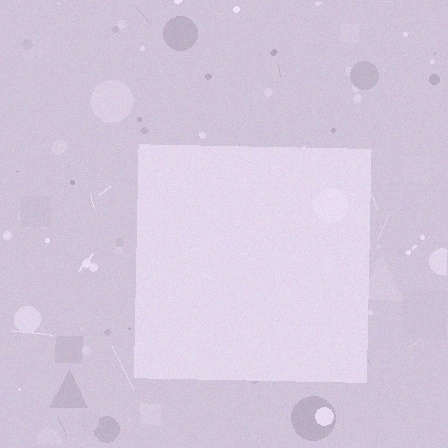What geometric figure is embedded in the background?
A square is embedded in the background.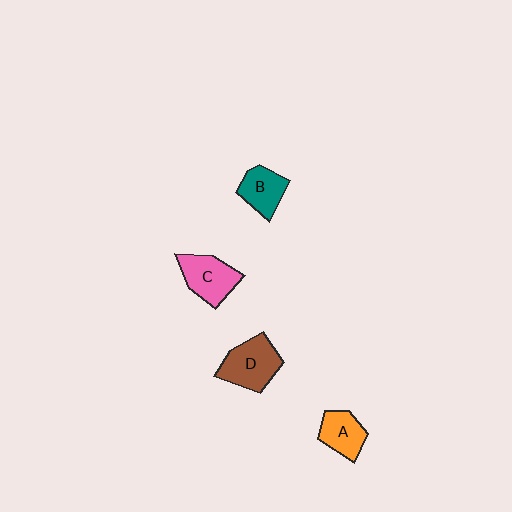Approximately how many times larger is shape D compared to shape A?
Approximately 1.4 times.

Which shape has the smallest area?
Shape A (orange).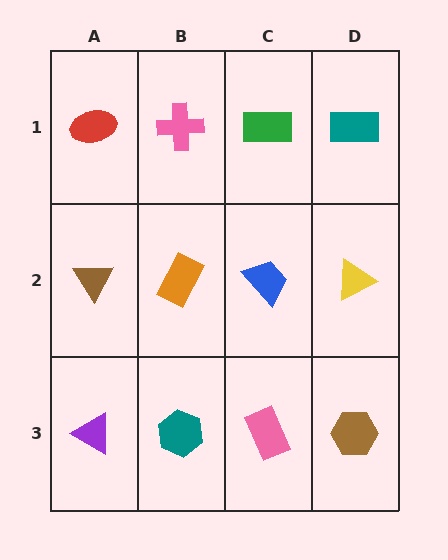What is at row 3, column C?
A pink rectangle.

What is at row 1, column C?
A green rectangle.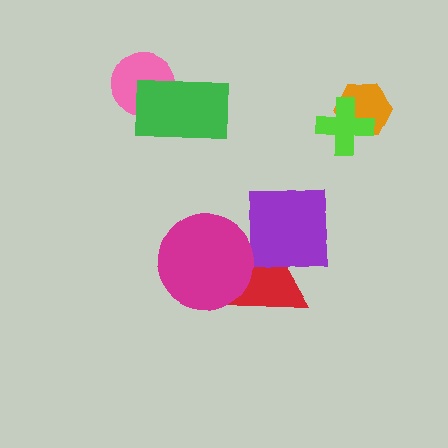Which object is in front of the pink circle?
The green rectangle is in front of the pink circle.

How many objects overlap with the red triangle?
2 objects overlap with the red triangle.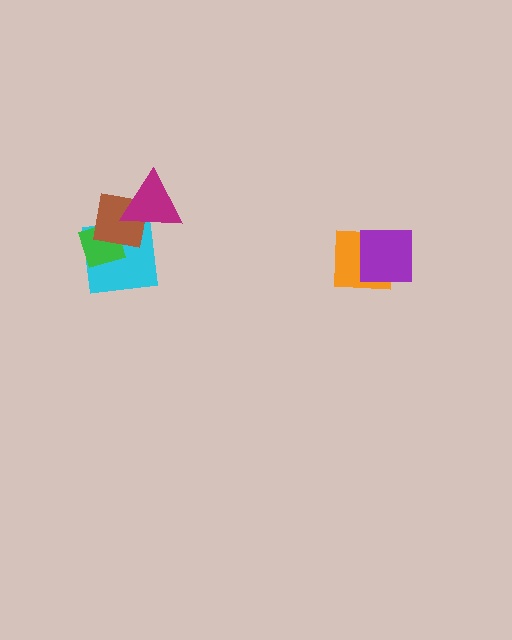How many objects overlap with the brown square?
3 objects overlap with the brown square.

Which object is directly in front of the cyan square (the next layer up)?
The green diamond is directly in front of the cyan square.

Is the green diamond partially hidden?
Yes, it is partially covered by another shape.